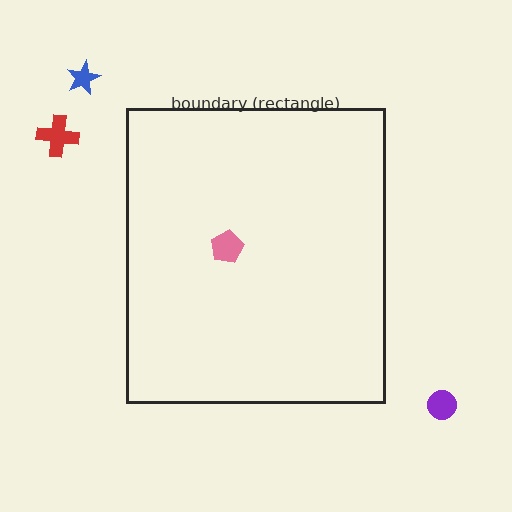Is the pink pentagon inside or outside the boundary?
Inside.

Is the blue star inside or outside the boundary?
Outside.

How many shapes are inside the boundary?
1 inside, 3 outside.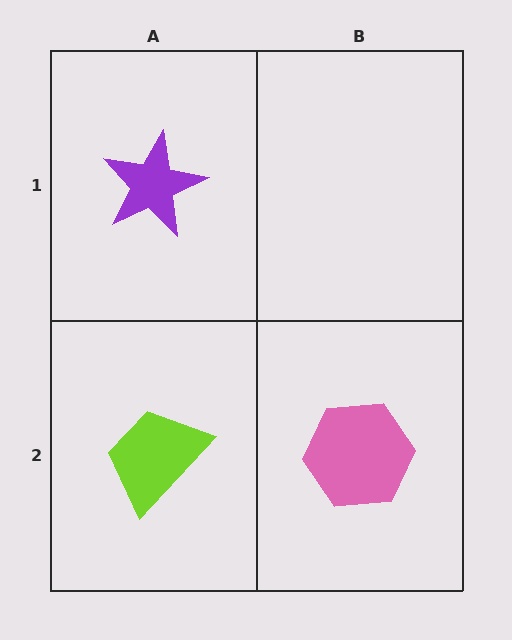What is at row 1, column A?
A purple star.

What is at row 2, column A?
A lime trapezoid.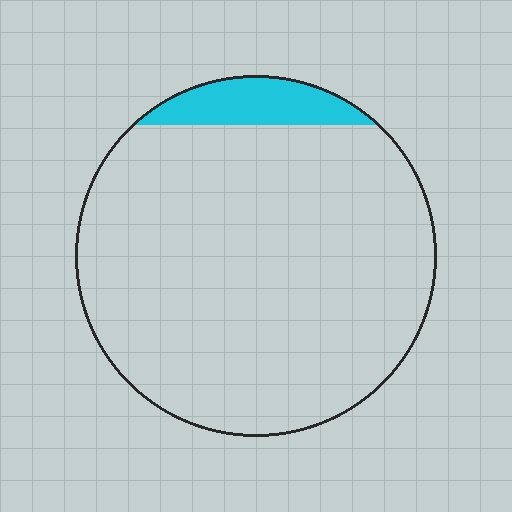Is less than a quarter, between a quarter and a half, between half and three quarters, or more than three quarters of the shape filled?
Less than a quarter.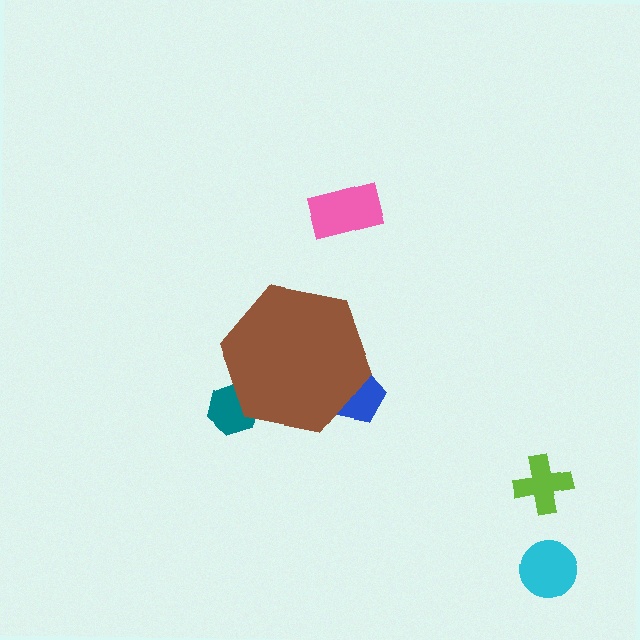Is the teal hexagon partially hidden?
Yes, the teal hexagon is partially hidden behind the brown hexagon.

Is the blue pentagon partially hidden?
Yes, the blue pentagon is partially hidden behind the brown hexagon.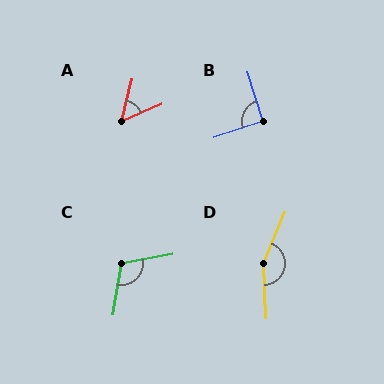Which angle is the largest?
D, at approximately 155 degrees.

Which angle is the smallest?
A, at approximately 52 degrees.